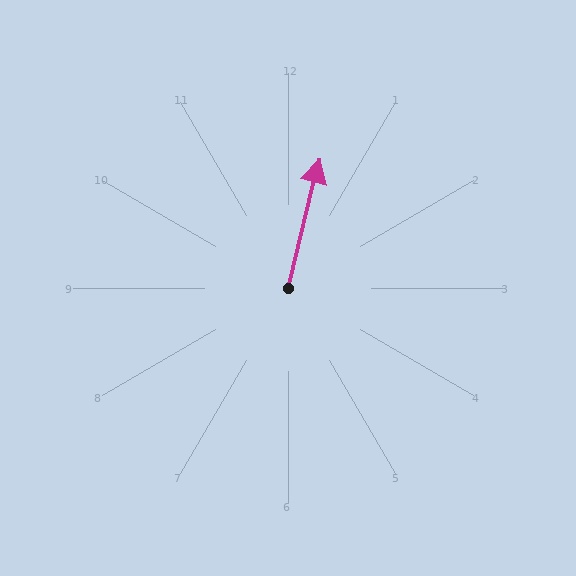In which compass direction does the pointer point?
North.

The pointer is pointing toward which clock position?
Roughly 12 o'clock.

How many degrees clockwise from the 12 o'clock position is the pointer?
Approximately 14 degrees.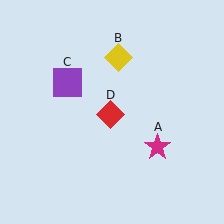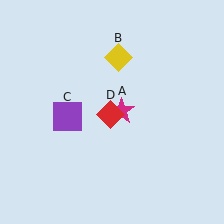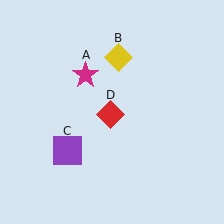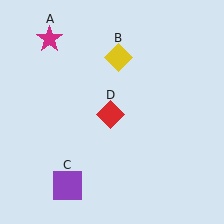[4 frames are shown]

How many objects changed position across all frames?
2 objects changed position: magenta star (object A), purple square (object C).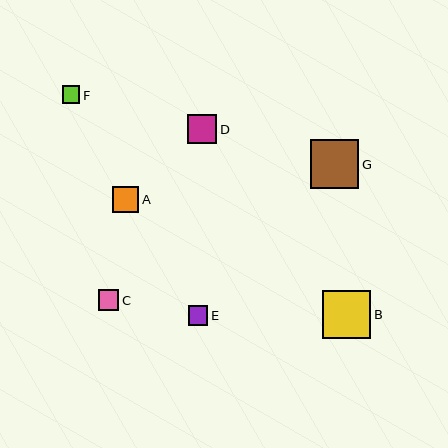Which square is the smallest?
Square F is the smallest with a size of approximately 18 pixels.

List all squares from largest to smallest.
From largest to smallest: G, B, D, A, C, E, F.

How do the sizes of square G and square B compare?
Square G and square B are approximately the same size.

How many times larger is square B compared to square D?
Square B is approximately 1.7 times the size of square D.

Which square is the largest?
Square G is the largest with a size of approximately 49 pixels.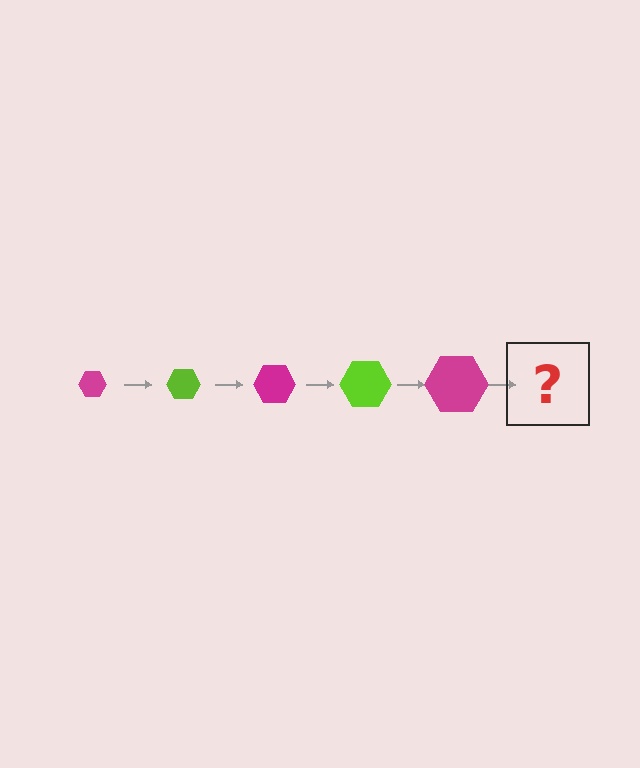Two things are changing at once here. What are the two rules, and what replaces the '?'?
The two rules are that the hexagon grows larger each step and the color cycles through magenta and lime. The '?' should be a lime hexagon, larger than the previous one.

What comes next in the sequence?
The next element should be a lime hexagon, larger than the previous one.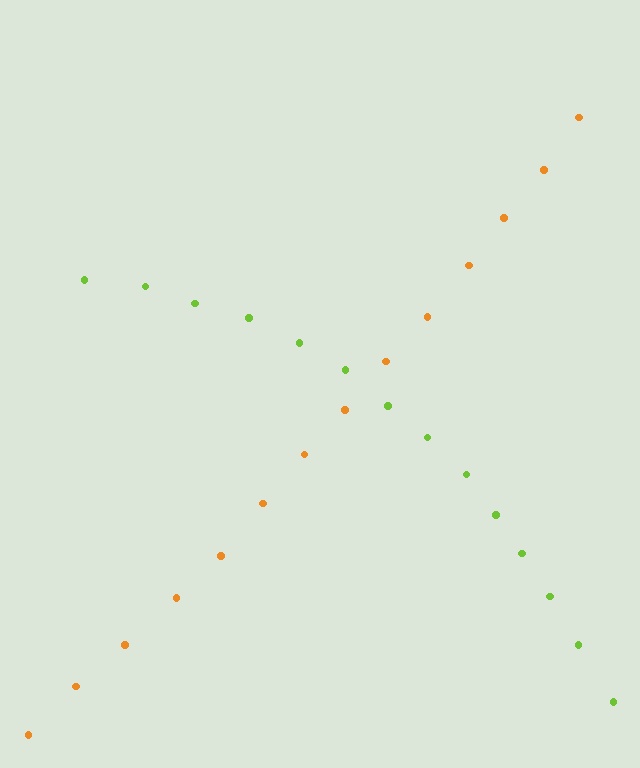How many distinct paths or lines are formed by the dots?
There are 2 distinct paths.